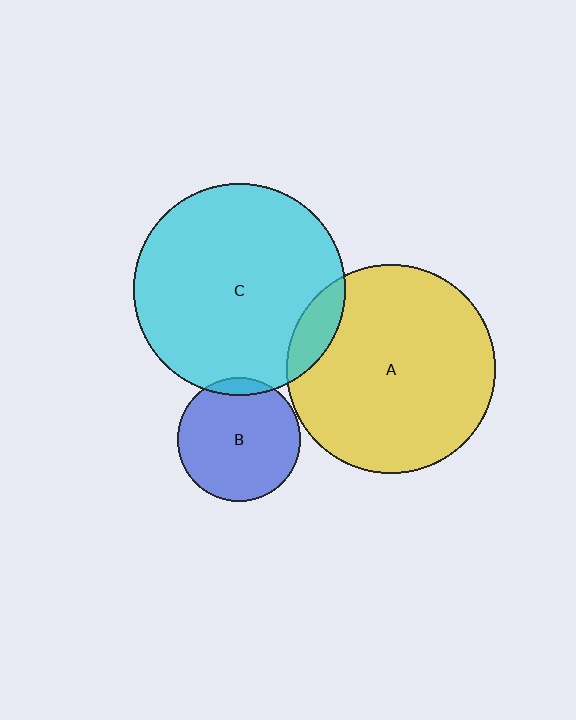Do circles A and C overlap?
Yes.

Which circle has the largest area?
Circle C (cyan).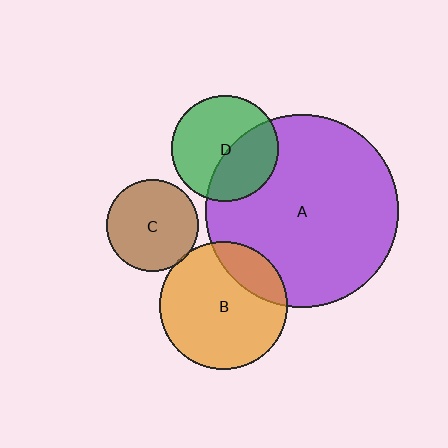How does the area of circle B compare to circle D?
Approximately 1.5 times.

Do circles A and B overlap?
Yes.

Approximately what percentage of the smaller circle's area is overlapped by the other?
Approximately 20%.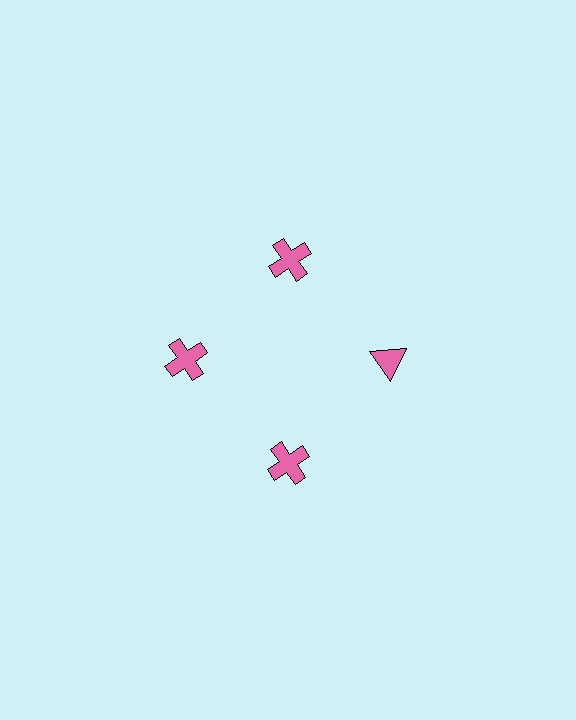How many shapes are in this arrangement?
There are 4 shapes arranged in a ring pattern.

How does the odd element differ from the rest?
It has a different shape: triangle instead of cross.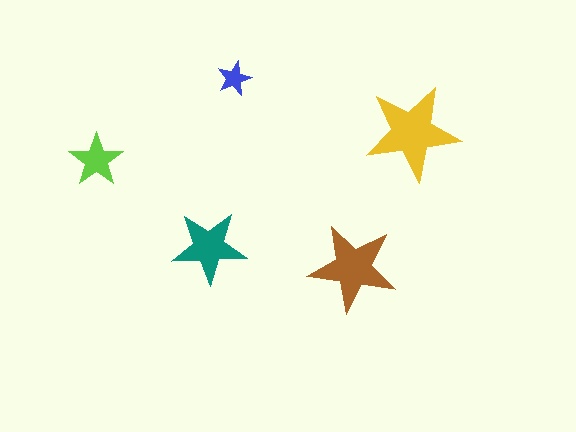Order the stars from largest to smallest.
the yellow one, the brown one, the teal one, the lime one, the blue one.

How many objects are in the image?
There are 5 objects in the image.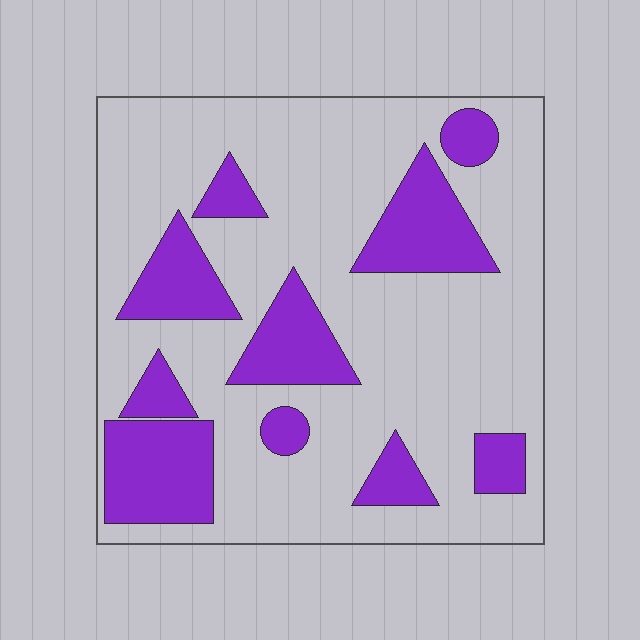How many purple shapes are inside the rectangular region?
10.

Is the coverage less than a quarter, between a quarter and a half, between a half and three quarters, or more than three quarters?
Between a quarter and a half.